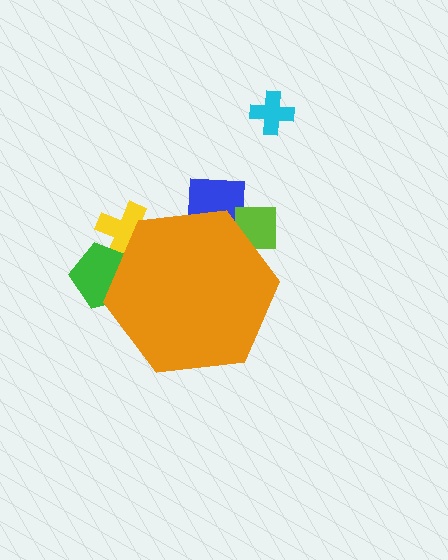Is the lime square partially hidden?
Yes, the lime square is partially hidden behind the orange hexagon.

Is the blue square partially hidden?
Yes, the blue square is partially hidden behind the orange hexagon.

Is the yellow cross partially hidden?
Yes, the yellow cross is partially hidden behind the orange hexagon.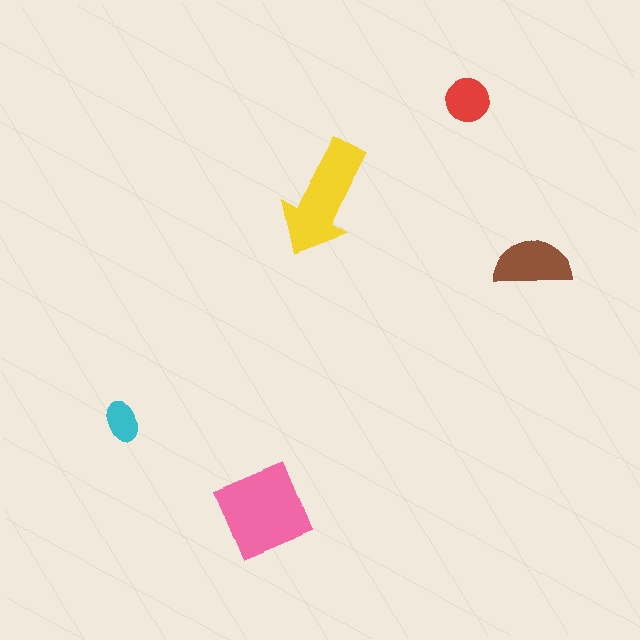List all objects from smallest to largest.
The cyan ellipse, the red circle, the brown semicircle, the yellow arrow, the pink diamond.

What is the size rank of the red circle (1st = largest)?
4th.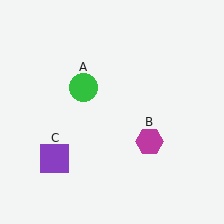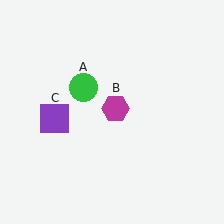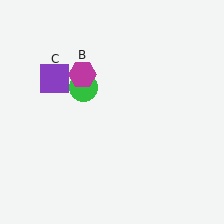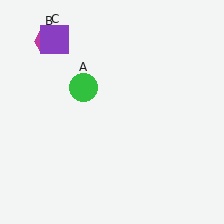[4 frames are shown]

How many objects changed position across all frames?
2 objects changed position: magenta hexagon (object B), purple square (object C).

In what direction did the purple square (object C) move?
The purple square (object C) moved up.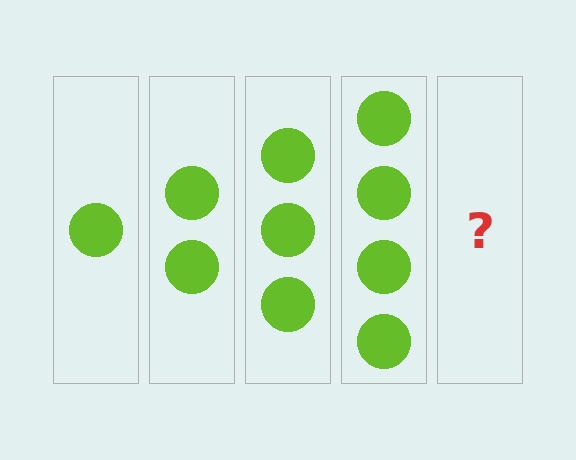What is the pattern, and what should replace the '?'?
The pattern is that each step adds one more circle. The '?' should be 5 circles.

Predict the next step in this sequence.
The next step is 5 circles.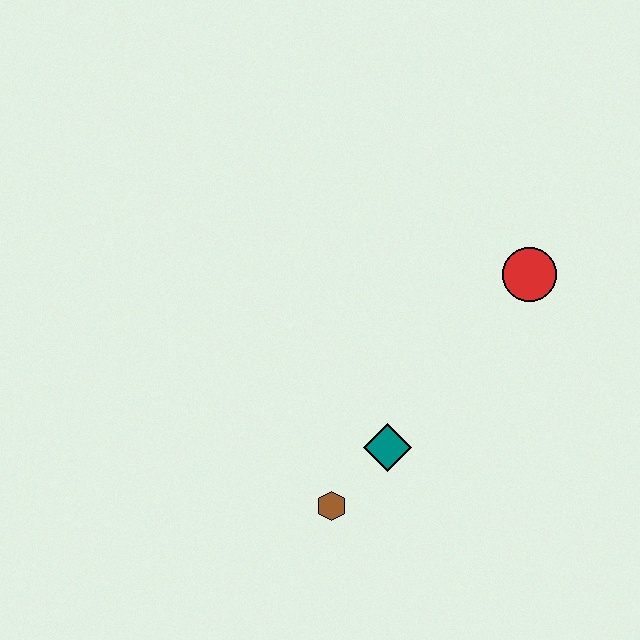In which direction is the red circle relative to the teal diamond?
The red circle is above the teal diamond.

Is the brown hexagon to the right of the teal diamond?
No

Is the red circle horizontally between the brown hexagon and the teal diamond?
No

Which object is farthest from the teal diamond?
The red circle is farthest from the teal diamond.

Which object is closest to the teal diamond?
The brown hexagon is closest to the teal diamond.